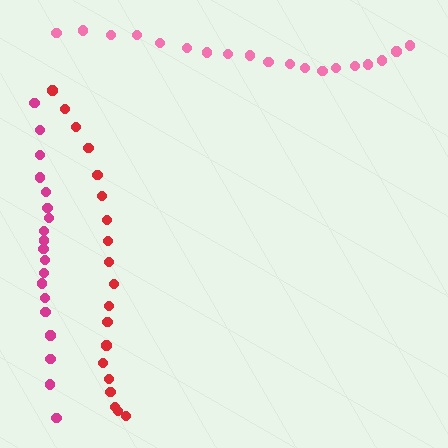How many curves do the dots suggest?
There are 3 distinct paths.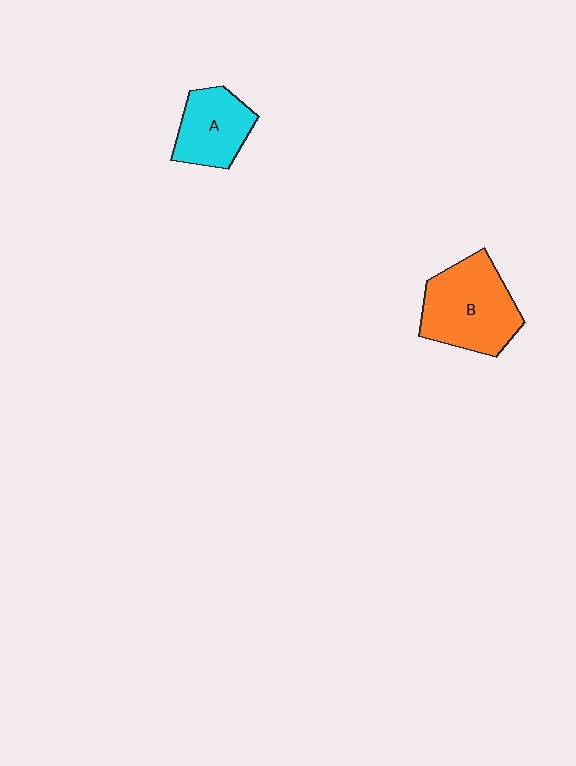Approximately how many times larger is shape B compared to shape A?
Approximately 1.5 times.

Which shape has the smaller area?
Shape A (cyan).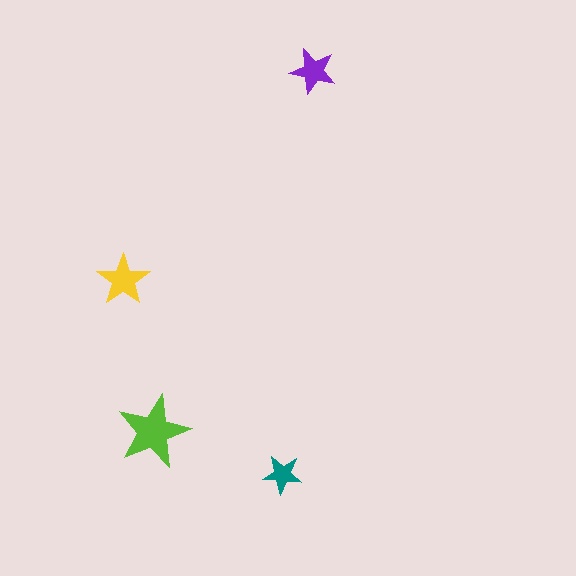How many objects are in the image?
There are 4 objects in the image.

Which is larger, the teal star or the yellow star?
The yellow one.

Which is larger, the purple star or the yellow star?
The yellow one.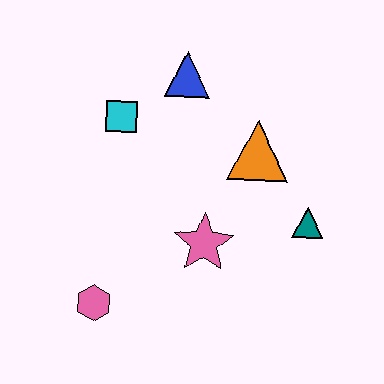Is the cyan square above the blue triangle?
No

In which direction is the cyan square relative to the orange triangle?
The cyan square is to the left of the orange triangle.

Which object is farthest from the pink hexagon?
The blue triangle is farthest from the pink hexagon.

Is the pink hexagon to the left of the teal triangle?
Yes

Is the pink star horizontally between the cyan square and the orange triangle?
Yes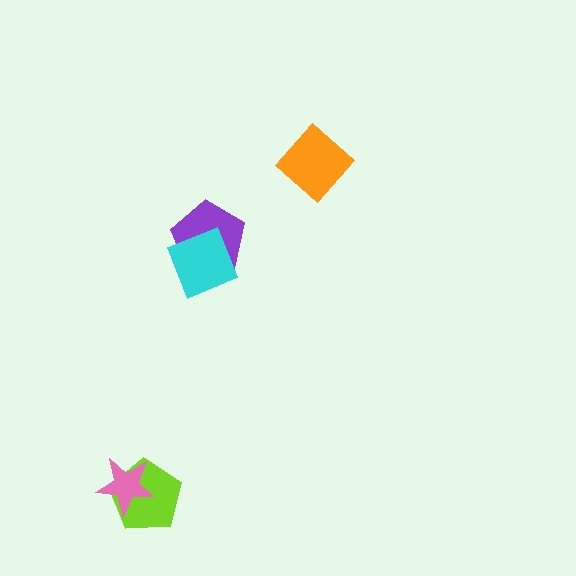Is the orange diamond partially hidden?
No, no other shape covers it.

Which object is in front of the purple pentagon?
The cyan square is in front of the purple pentagon.